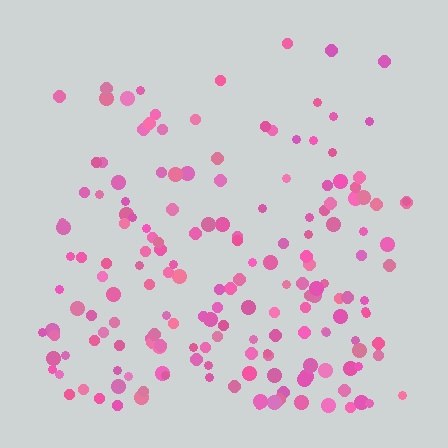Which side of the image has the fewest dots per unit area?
The top.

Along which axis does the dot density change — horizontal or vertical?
Vertical.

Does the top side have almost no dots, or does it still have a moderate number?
Still a moderate number, just noticeably fewer than the bottom.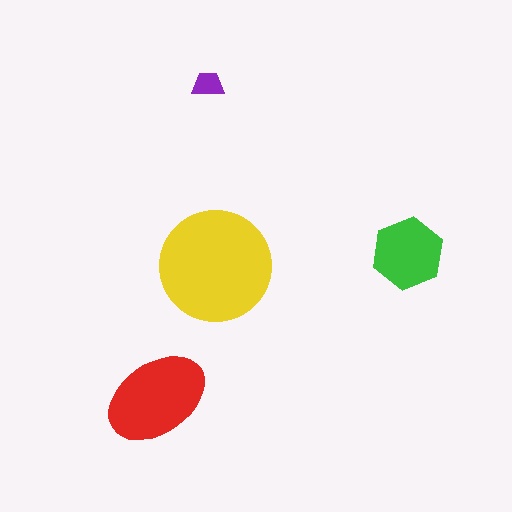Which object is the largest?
The yellow circle.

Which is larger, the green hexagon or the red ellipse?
The red ellipse.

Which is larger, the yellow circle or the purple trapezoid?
The yellow circle.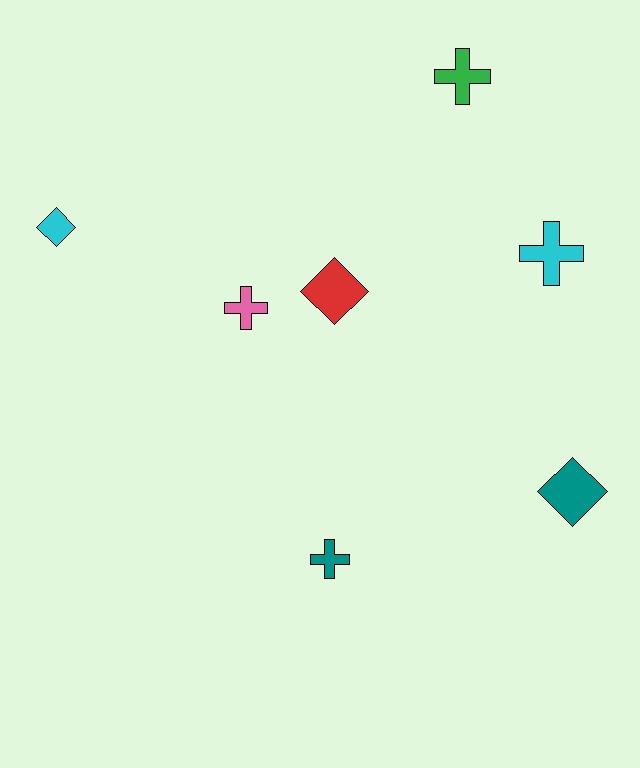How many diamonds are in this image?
There are 3 diamonds.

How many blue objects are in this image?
There are no blue objects.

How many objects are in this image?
There are 7 objects.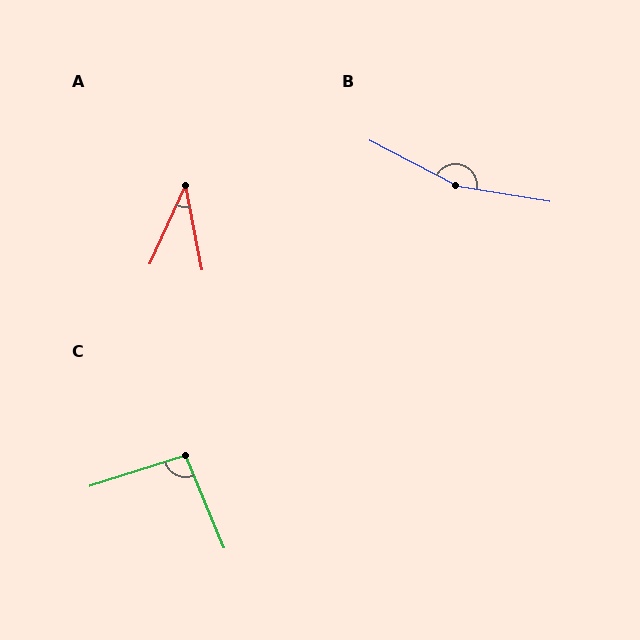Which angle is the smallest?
A, at approximately 35 degrees.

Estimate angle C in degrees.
Approximately 95 degrees.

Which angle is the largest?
B, at approximately 162 degrees.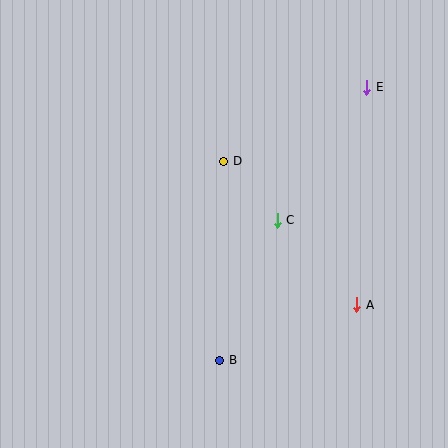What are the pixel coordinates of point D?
Point D is at (224, 161).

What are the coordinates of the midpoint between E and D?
The midpoint between E and D is at (295, 124).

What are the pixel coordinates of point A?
Point A is at (357, 305).